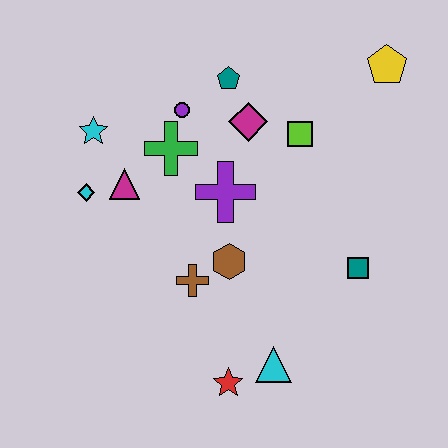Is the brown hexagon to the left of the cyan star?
No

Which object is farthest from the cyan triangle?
The yellow pentagon is farthest from the cyan triangle.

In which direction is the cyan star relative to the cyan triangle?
The cyan star is above the cyan triangle.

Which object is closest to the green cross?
The purple circle is closest to the green cross.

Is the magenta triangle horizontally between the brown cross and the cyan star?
Yes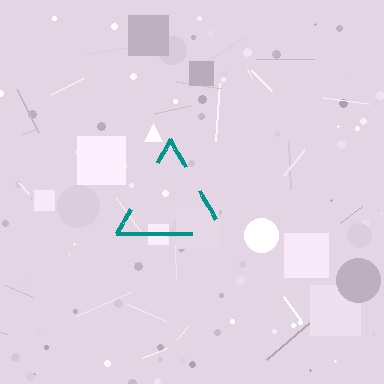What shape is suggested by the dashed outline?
The dashed outline suggests a triangle.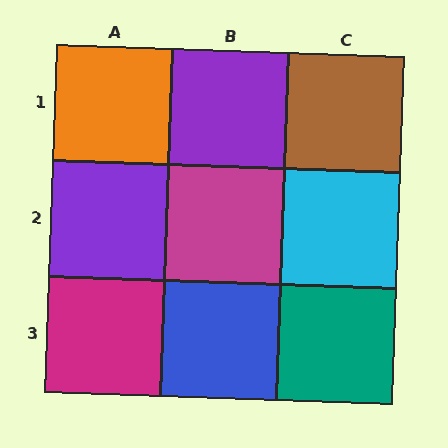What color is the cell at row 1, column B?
Purple.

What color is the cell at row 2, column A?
Purple.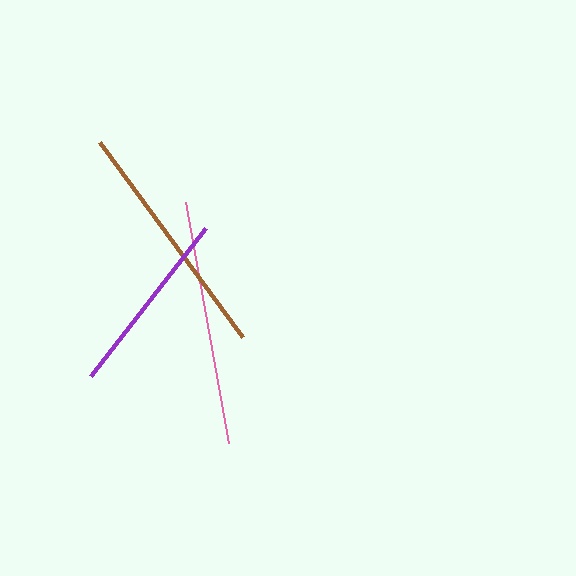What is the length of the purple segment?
The purple segment is approximately 187 pixels long.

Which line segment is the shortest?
The purple line is the shortest at approximately 187 pixels.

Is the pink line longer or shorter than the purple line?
The pink line is longer than the purple line.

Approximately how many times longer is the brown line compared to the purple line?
The brown line is approximately 1.3 times the length of the purple line.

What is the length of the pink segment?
The pink segment is approximately 245 pixels long.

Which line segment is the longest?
The pink line is the longest at approximately 245 pixels.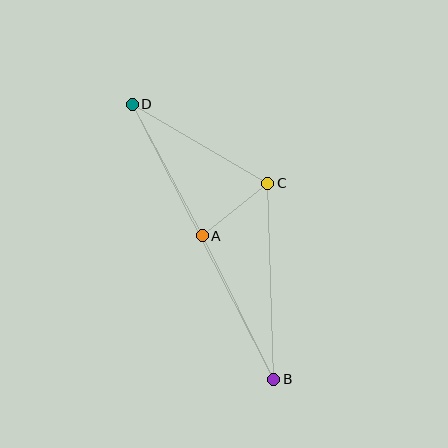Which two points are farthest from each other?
Points B and D are farthest from each other.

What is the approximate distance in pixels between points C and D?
The distance between C and D is approximately 156 pixels.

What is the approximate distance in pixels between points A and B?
The distance between A and B is approximately 160 pixels.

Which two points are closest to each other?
Points A and C are closest to each other.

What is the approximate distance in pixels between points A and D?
The distance between A and D is approximately 149 pixels.